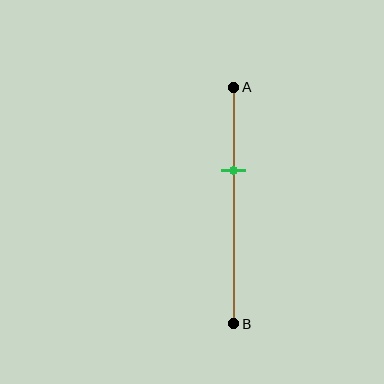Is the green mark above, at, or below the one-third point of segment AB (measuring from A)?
The green mark is approximately at the one-third point of segment AB.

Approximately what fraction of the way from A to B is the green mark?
The green mark is approximately 35% of the way from A to B.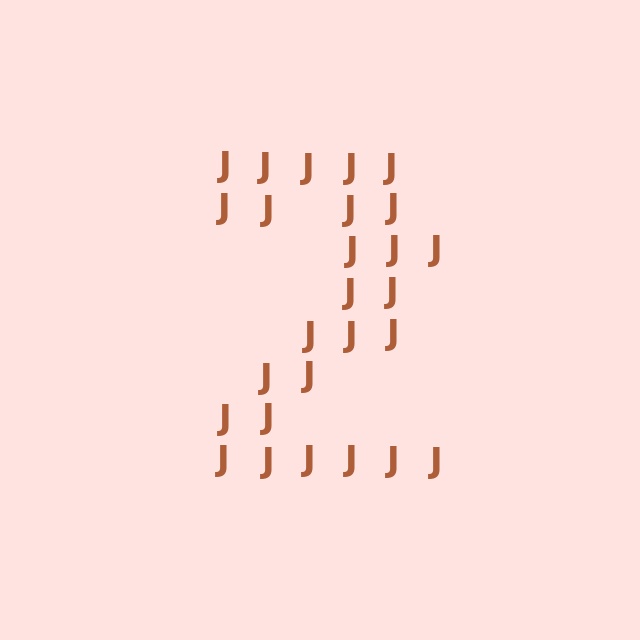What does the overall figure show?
The overall figure shows the digit 2.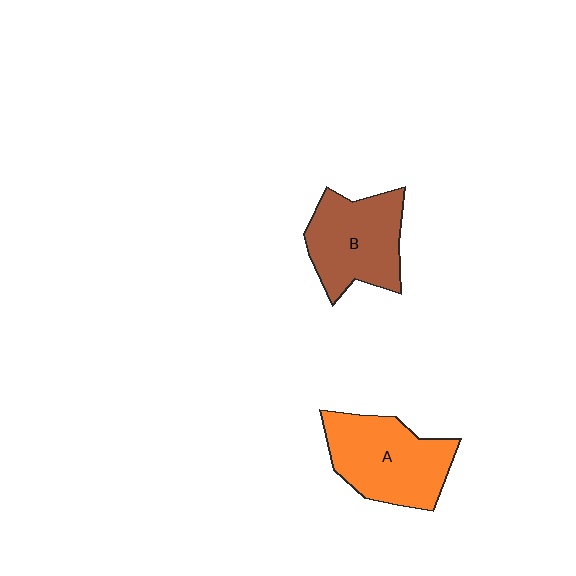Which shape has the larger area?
Shape A (orange).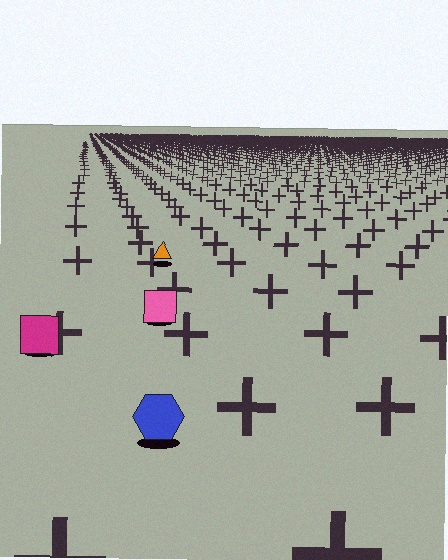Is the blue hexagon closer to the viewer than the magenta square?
Yes. The blue hexagon is closer — you can tell from the texture gradient: the ground texture is coarser near it.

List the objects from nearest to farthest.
From nearest to farthest: the blue hexagon, the magenta square, the pink square, the orange triangle.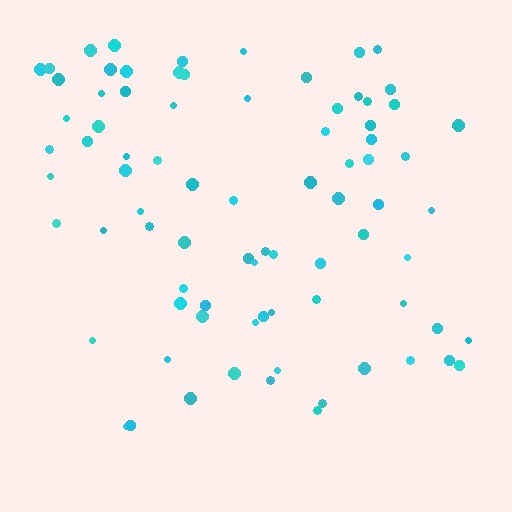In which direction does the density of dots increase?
From bottom to top, with the top side densest.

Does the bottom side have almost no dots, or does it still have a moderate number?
Still a moderate number, just noticeably fewer than the top.